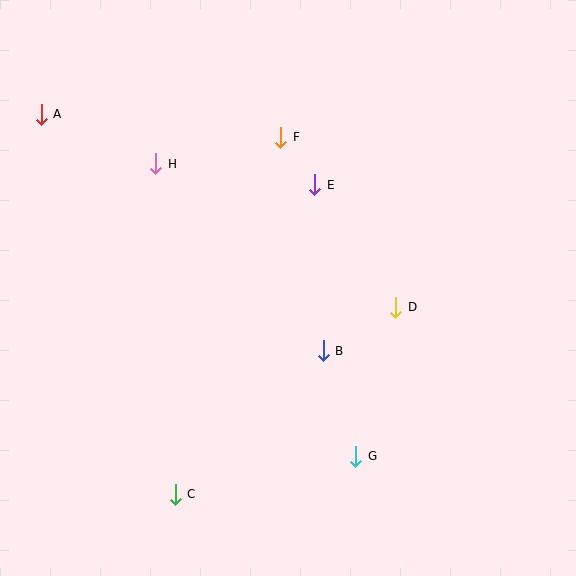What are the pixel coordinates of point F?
Point F is at (281, 137).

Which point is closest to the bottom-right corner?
Point G is closest to the bottom-right corner.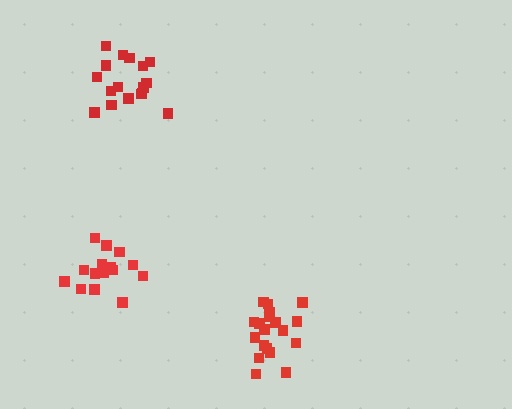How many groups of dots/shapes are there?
There are 3 groups.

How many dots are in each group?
Group 1: 17 dots, Group 2: 21 dots, Group 3: 16 dots (54 total).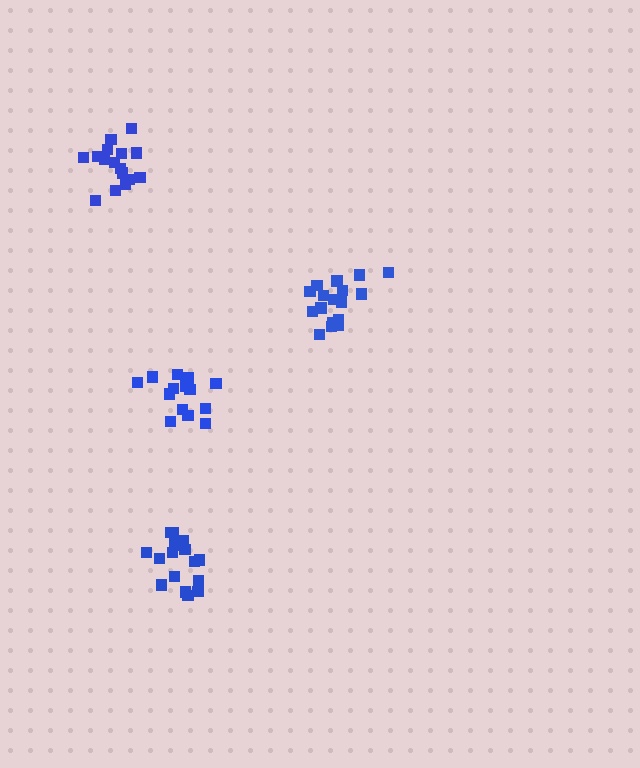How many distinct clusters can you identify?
There are 4 distinct clusters.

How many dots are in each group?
Group 1: 14 dots, Group 2: 18 dots, Group 3: 16 dots, Group 4: 17 dots (65 total).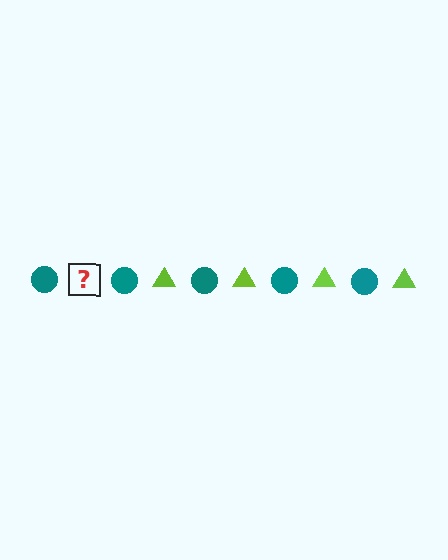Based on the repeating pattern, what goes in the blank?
The blank should be a lime triangle.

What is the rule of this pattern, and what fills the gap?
The rule is that the pattern alternates between teal circle and lime triangle. The gap should be filled with a lime triangle.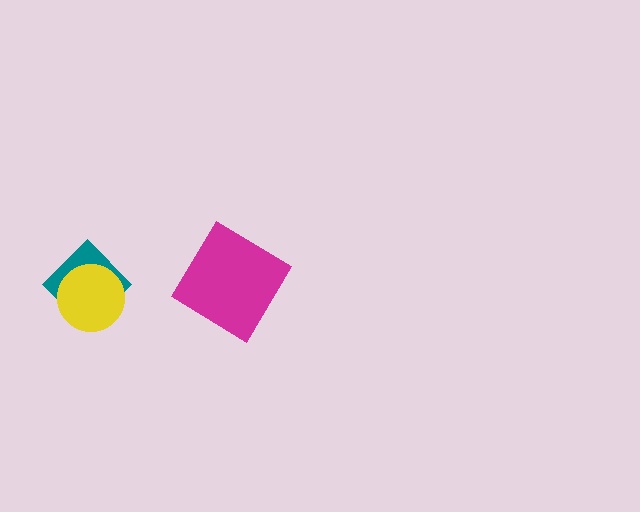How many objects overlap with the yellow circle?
1 object overlaps with the yellow circle.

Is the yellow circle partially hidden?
No, no other shape covers it.